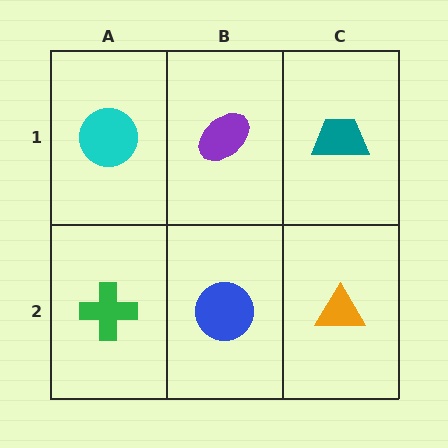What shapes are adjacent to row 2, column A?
A cyan circle (row 1, column A), a blue circle (row 2, column B).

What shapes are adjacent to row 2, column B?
A purple ellipse (row 1, column B), a green cross (row 2, column A), an orange triangle (row 2, column C).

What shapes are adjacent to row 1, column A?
A green cross (row 2, column A), a purple ellipse (row 1, column B).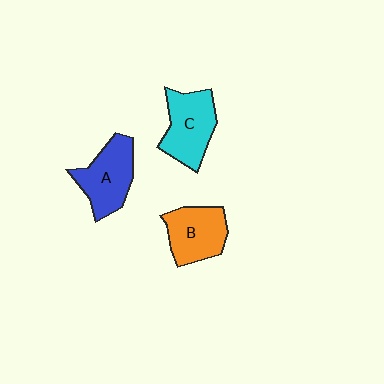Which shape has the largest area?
Shape C (cyan).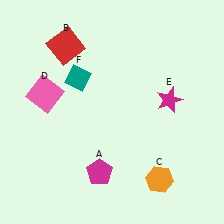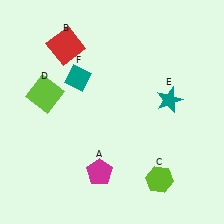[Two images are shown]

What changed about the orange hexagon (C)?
In Image 1, C is orange. In Image 2, it changed to lime.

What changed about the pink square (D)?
In Image 1, D is pink. In Image 2, it changed to lime.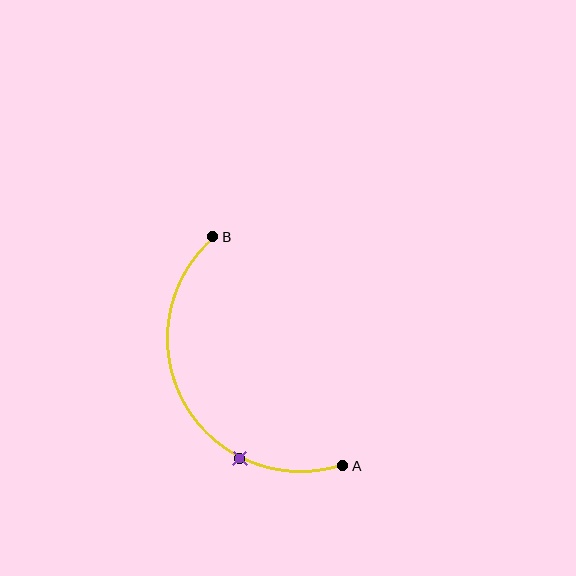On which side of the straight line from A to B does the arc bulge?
The arc bulges to the left of the straight line connecting A and B.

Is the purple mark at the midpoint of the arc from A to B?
No. The purple mark lies on the arc but is closer to endpoint A. The arc midpoint would be at the point on the curve equidistant along the arc from both A and B.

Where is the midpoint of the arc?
The arc midpoint is the point on the curve farthest from the straight line joining A and B. It sits to the left of that line.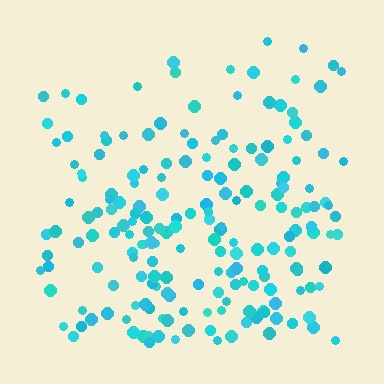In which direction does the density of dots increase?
From top to bottom, with the bottom side densest.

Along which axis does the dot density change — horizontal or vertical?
Vertical.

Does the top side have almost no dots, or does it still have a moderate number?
Still a moderate number, just noticeably fewer than the bottom.